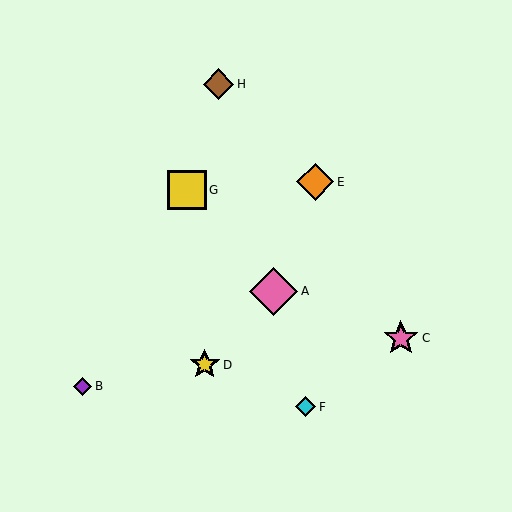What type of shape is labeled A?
Shape A is a pink diamond.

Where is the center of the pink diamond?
The center of the pink diamond is at (274, 291).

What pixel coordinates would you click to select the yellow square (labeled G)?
Click at (187, 190) to select the yellow square G.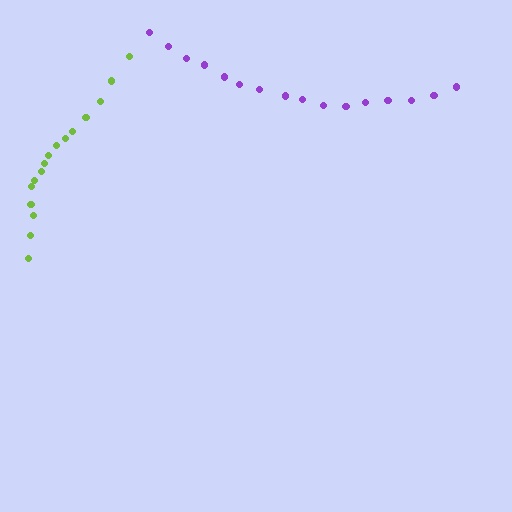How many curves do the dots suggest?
There are 2 distinct paths.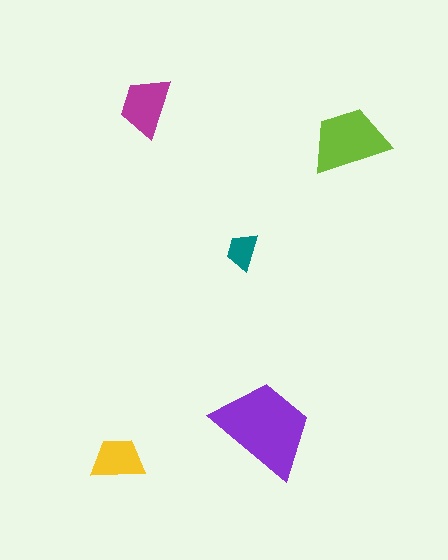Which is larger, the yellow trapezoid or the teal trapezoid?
The yellow one.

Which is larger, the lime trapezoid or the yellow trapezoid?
The lime one.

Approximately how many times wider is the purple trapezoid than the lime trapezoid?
About 1.5 times wider.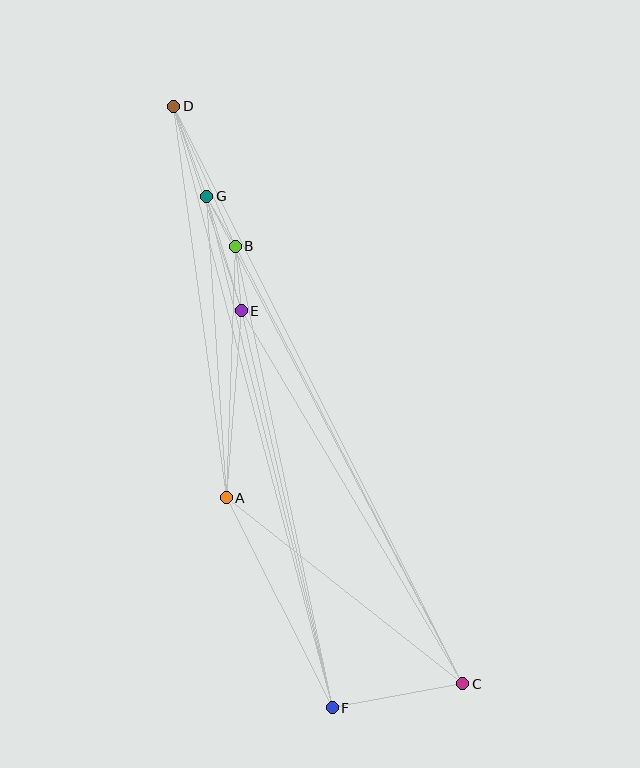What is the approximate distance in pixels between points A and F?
The distance between A and F is approximately 235 pixels.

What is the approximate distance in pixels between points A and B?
The distance between A and B is approximately 251 pixels.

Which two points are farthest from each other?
Points C and D are farthest from each other.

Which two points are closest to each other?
Points B and G are closest to each other.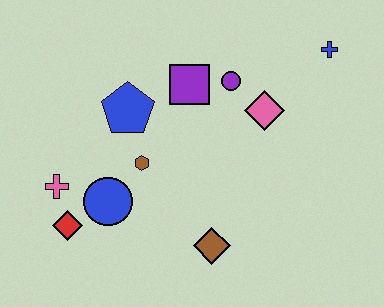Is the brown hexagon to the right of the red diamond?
Yes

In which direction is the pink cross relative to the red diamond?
The pink cross is above the red diamond.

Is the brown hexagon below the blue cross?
Yes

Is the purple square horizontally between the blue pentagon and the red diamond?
No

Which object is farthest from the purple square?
The red diamond is farthest from the purple square.